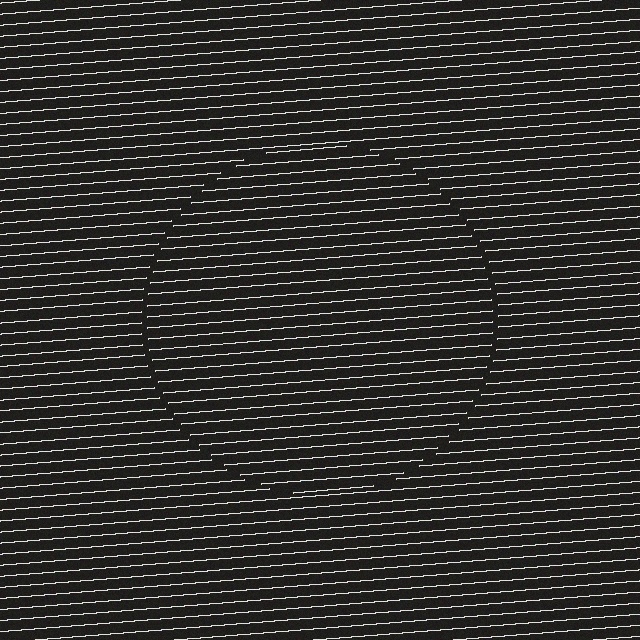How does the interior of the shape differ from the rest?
The interior of the shape contains the same grating, shifted by half a period — the contour is defined by the phase discontinuity where line-ends from the inner and outer gratings abut.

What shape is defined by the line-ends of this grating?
An illusory circle. The interior of the shape contains the same grating, shifted by half a period — the contour is defined by the phase discontinuity where line-ends from the inner and outer gratings abut.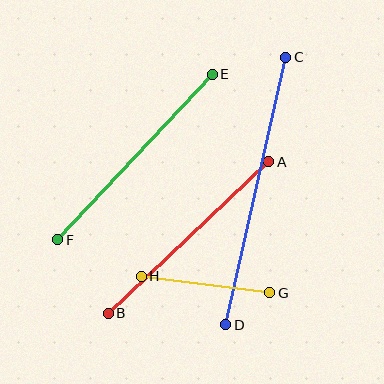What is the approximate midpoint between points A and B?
The midpoint is at approximately (188, 237) pixels.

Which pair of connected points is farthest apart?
Points C and D are farthest apart.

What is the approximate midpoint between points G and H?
The midpoint is at approximately (206, 284) pixels.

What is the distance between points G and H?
The distance is approximately 129 pixels.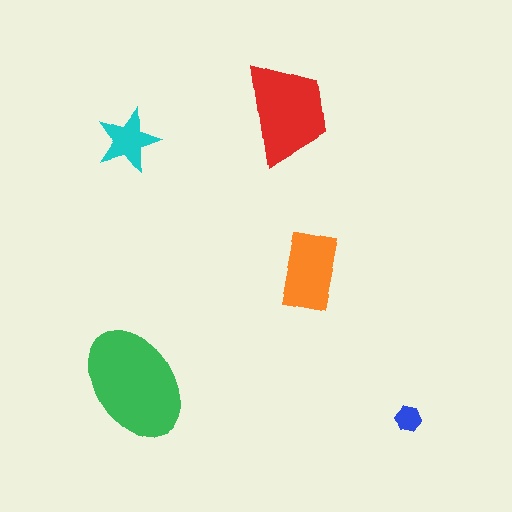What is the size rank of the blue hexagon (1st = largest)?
5th.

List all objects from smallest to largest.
The blue hexagon, the cyan star, the orange rectangle, the red trapezoid, the green ellipse.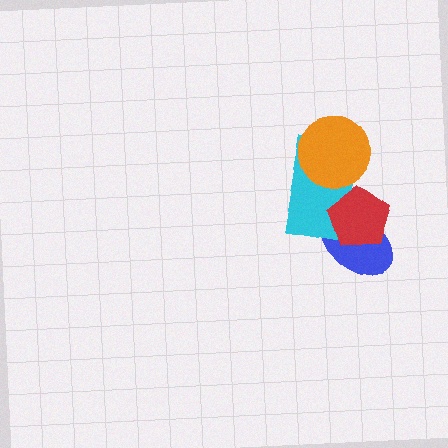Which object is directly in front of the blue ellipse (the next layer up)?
The cyan rectangle is directly in front of the blue ellipse.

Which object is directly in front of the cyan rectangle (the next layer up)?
The orange circle is directly in front of the cyan rectangle.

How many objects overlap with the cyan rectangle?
3 objects overlap with the cyan rectangle.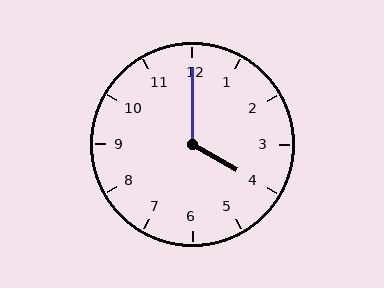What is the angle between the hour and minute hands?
Approximately 120 degrees.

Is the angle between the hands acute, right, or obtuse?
It is obtuse.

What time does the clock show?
4:00.